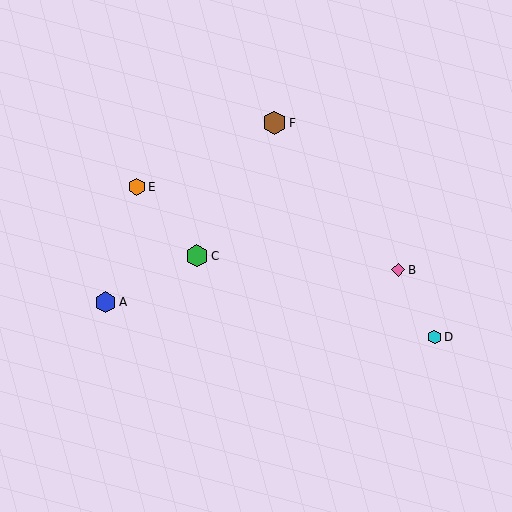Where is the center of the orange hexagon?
The center of the orange hexagon is at (137, 187).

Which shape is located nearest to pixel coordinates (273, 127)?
The brown hexagon (labeled F) at (275, 123) is nearest to that location.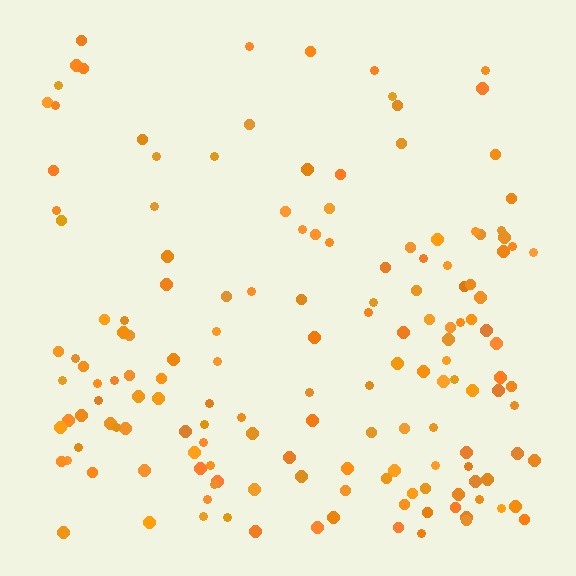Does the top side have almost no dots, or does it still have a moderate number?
Still a moderate number, just noticeably fewer than the bottom.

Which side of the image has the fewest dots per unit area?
The top.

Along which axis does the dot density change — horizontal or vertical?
Vertical.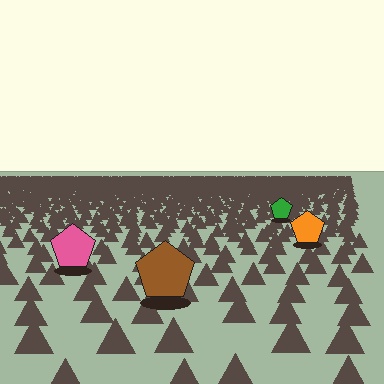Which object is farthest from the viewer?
The green pentagon is farthest from the viewer. It appears smaller and the ground texture around it is denser.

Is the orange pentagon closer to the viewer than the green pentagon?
Yes. The orange pentagon is closer — you can tell from the texture gradient: the ground texture is coarser near it.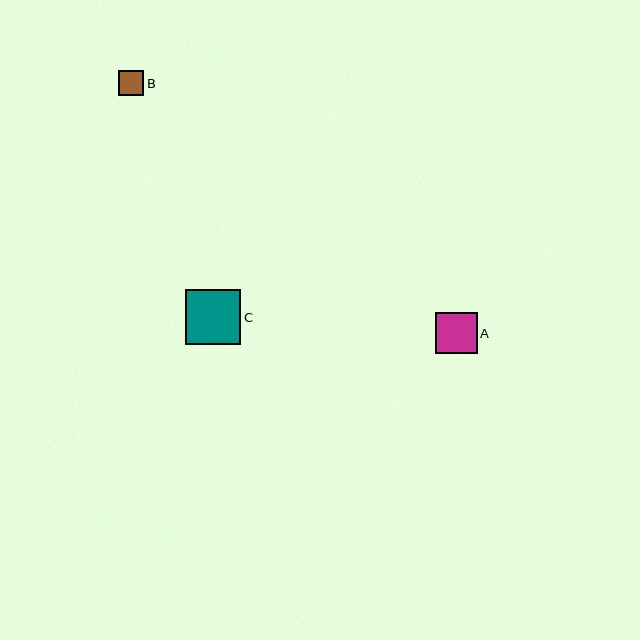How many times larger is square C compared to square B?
Square C is approximately 2.2 times the size of square B.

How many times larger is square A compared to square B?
Square A is approximately 1.7 times the size of square B.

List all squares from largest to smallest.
From largest to smallest: C, A, B.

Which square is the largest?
Square C is the largest with a size of approximately 55 pixels.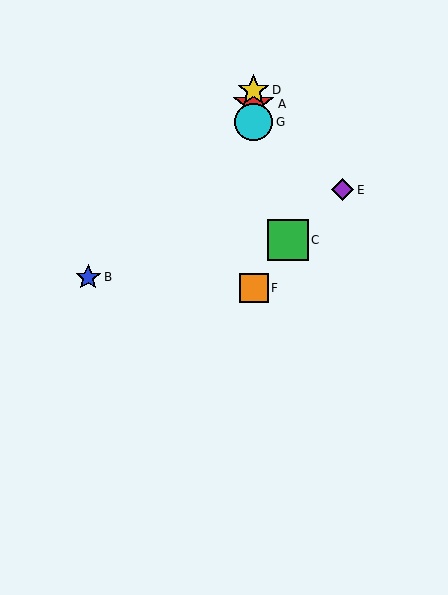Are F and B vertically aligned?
No, F is at x≈254 and B is at x≈88.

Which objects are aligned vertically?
Objects A, D, F, G are aligned vertically.